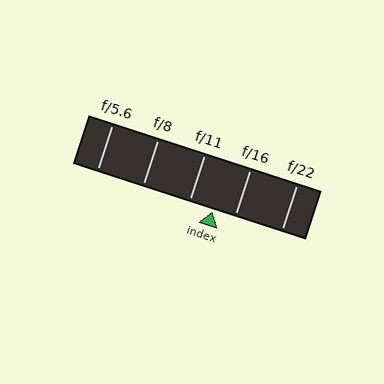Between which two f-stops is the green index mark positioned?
The index mark is between f/11 and f/16.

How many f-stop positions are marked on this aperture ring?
There are 5 f-stop positions marked.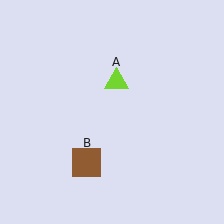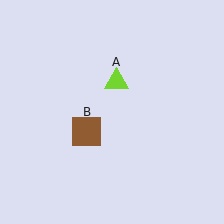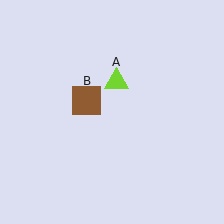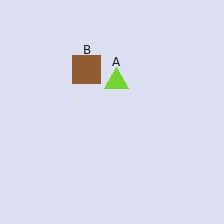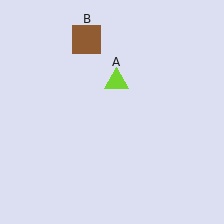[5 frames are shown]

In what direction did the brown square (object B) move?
The brown square (object B) moved up.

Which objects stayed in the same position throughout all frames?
Lime triangle (object A) remained stationary.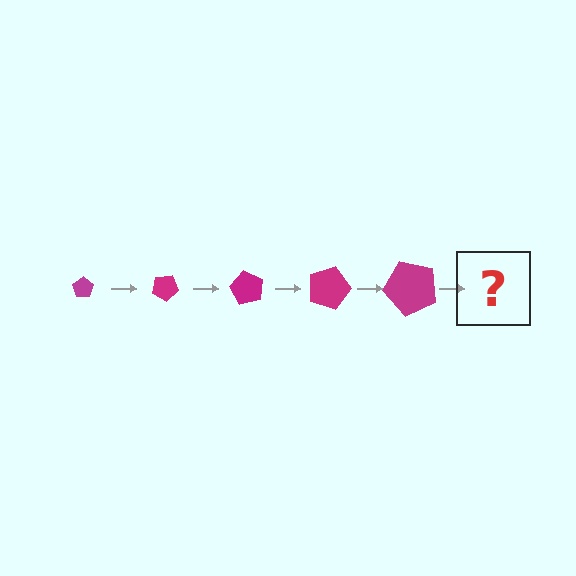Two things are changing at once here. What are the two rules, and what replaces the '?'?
The two rules are that the pentagon grows larger each step and it rotates 30 degrees each step. The '?' should be a pentagon, larger than the previous one and rotated 150 degrees from the start.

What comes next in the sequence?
The next element should be a pentagon, larger than the previous one and rotated 150 degrees from the start.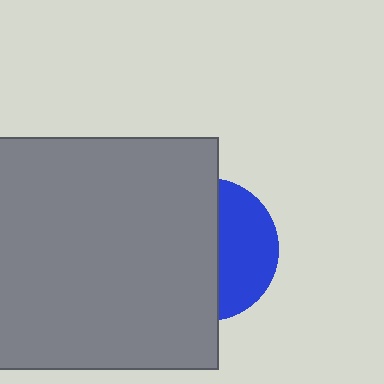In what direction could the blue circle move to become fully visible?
The blue circle could move right. That would shift it out from behind the gray square entirely.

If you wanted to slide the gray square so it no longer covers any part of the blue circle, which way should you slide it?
Slide it left — that is the most direct way to separate the two shapes.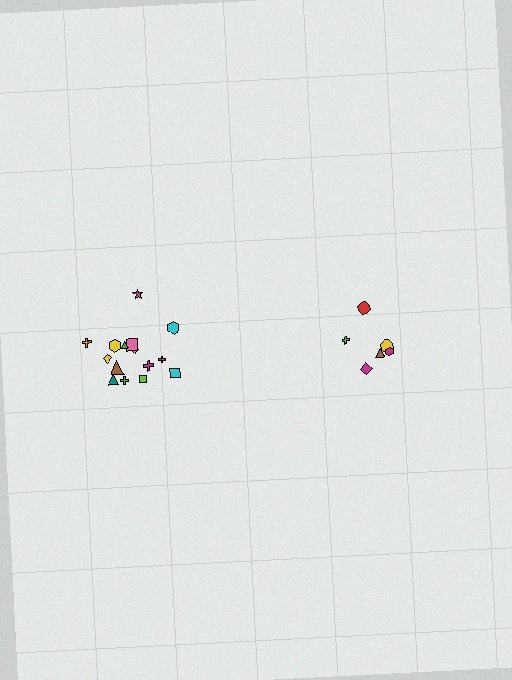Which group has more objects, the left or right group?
The left group.